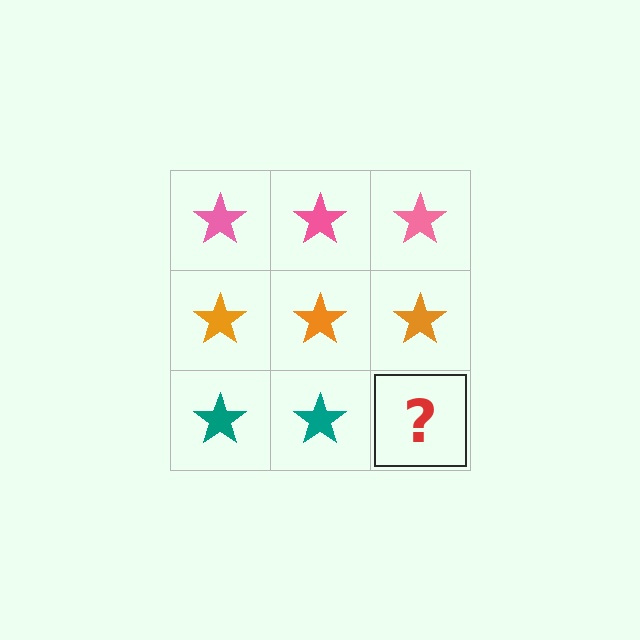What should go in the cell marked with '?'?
The missing cell should contain a teal star.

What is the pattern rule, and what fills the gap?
The rule is that each row has a consistent color. The gap should be filled with a teal star.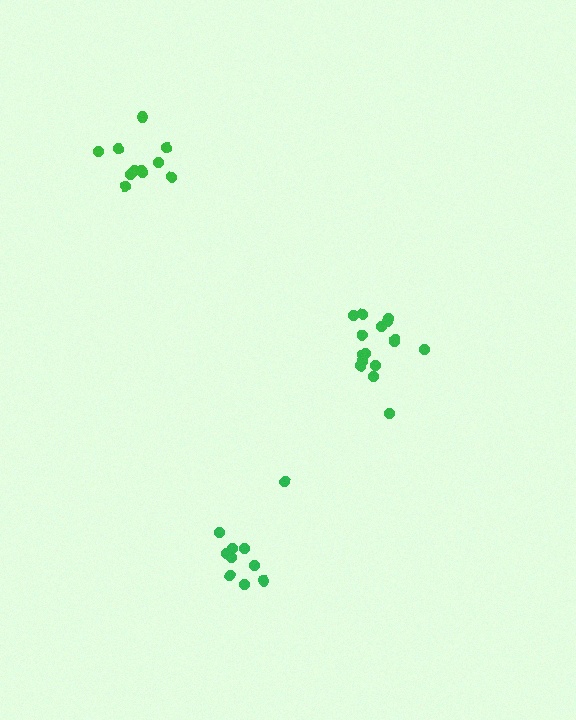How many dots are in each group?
Group 1: 16 dots, Group 2: 11 dots, Group 3: 10 dots (37 total).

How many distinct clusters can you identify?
There are 3 distinct clusters.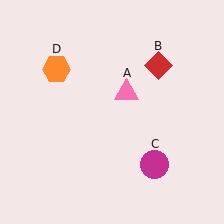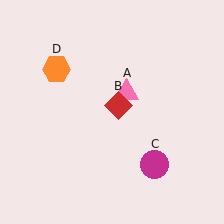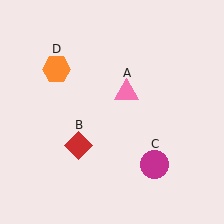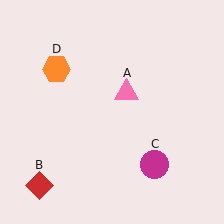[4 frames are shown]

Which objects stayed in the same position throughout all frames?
Pink triangle (object A) and magenta circle (object C) and orange hexagon (object D) remained stationary.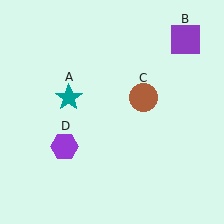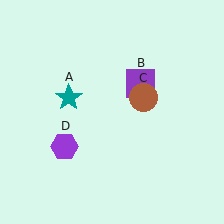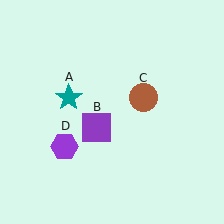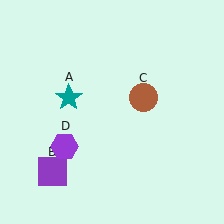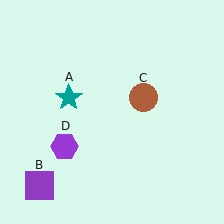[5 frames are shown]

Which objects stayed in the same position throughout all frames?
Teal star (object A) and brown circle (object C) and purple hexagon (object D) remained stationary.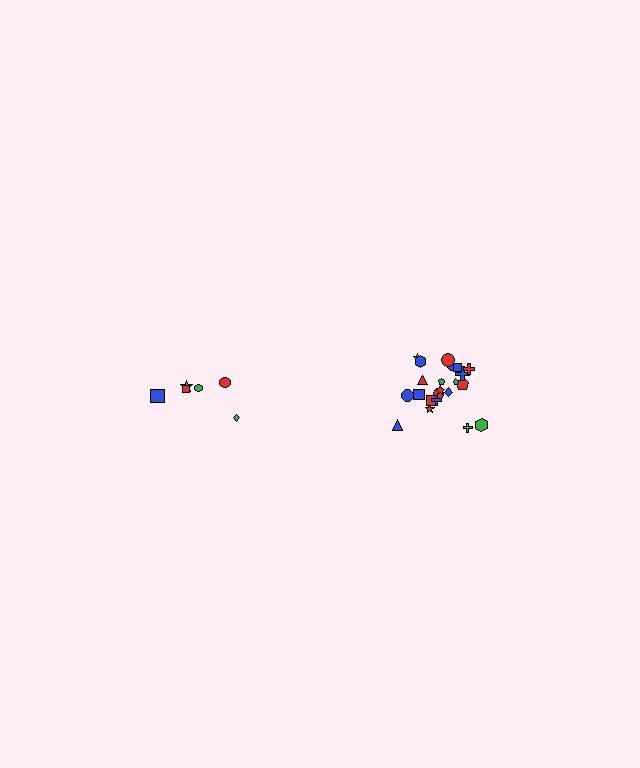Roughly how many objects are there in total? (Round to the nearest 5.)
Roughly 30 objects in total.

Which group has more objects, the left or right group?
The right group.